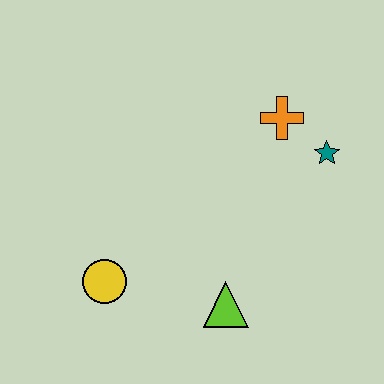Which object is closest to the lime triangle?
The yellow circle is closest to the lime triangle.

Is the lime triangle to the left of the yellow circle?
No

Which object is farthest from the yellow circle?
The teal star is farthest from the yellow circle.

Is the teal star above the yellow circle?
Yes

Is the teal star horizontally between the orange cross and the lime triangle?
No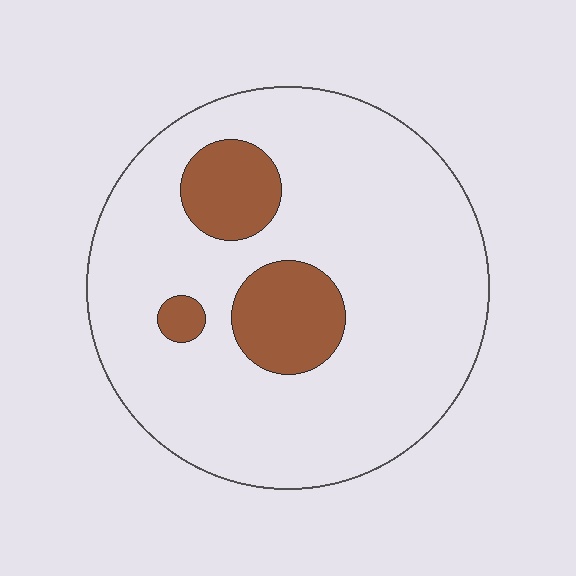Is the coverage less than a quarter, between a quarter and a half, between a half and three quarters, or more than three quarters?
Less than a quarter.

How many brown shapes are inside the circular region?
3.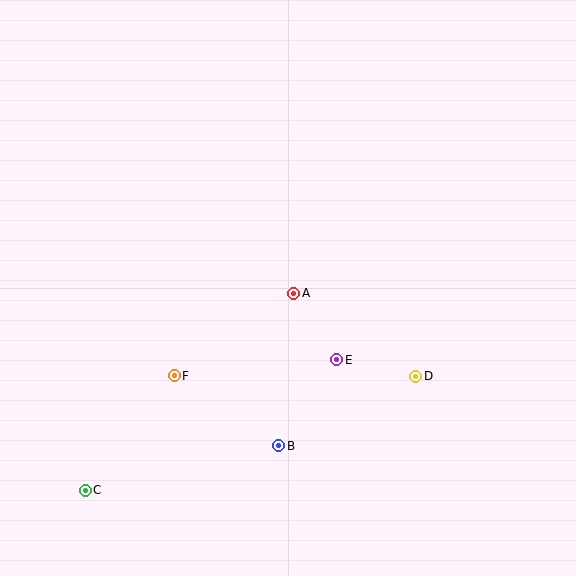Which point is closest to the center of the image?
Point A at (294, 293) is closest to the center.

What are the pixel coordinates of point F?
Point F is at (174, 376).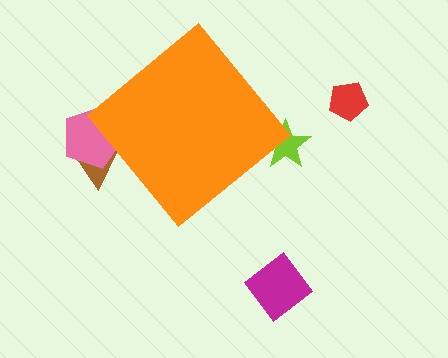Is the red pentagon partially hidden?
No, the red pentagon is fully visible.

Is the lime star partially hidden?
Yes, the lime star is partially hidden behind the orange diamond.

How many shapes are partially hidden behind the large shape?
3 shapes are partially hidden.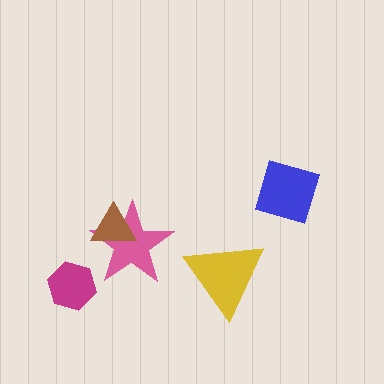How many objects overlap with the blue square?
0 objects overlap with the blue square.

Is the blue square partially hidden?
No, no other shape covers it.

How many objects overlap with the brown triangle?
1 object overlaps with the brown triangle.